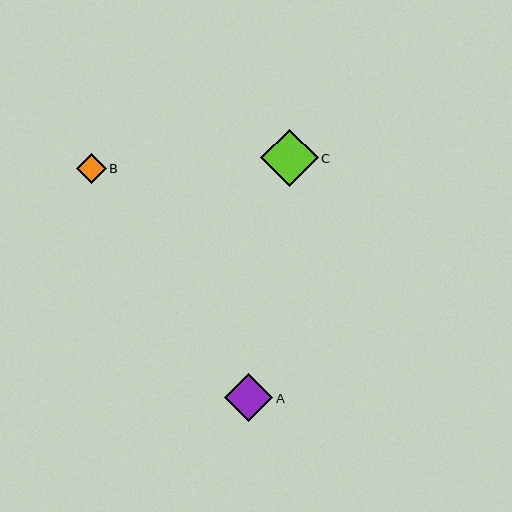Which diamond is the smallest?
Diamond B is the smallest with a size of approximately 30 pixels.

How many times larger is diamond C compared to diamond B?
Diamond C is approximately 1.9 times the size of diamond B.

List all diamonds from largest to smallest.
From largest to smallest: C, A, B.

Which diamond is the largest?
Diamond C is the largest with a size of approximately 57 pixels.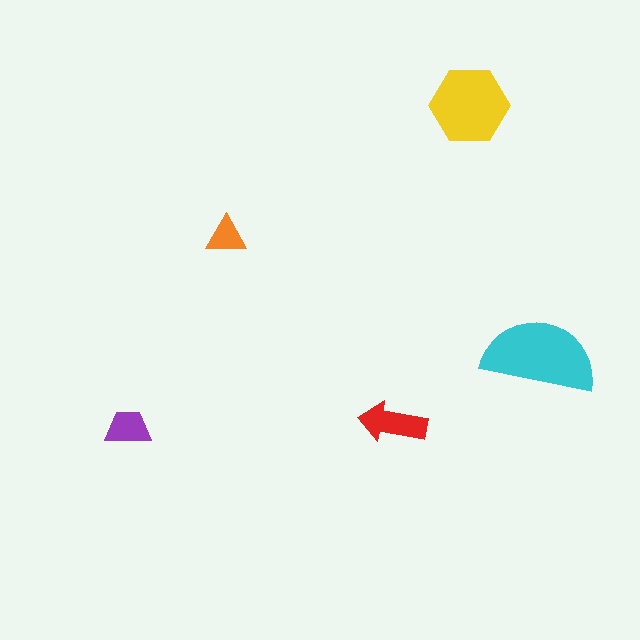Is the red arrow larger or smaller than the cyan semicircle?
Smaller.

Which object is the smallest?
The orange triangle.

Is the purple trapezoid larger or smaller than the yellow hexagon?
Smaller.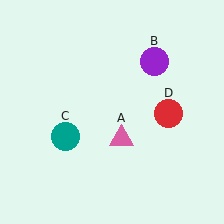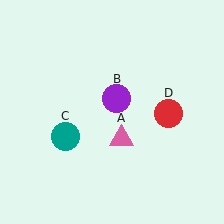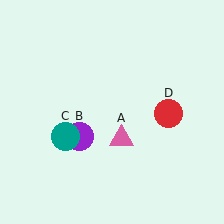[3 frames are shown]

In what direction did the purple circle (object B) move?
The purple circle (object B) moved down and to the left.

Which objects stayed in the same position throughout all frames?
Pink triangle (object A) and teal circle (object C) and red circle (object D) remained stationary.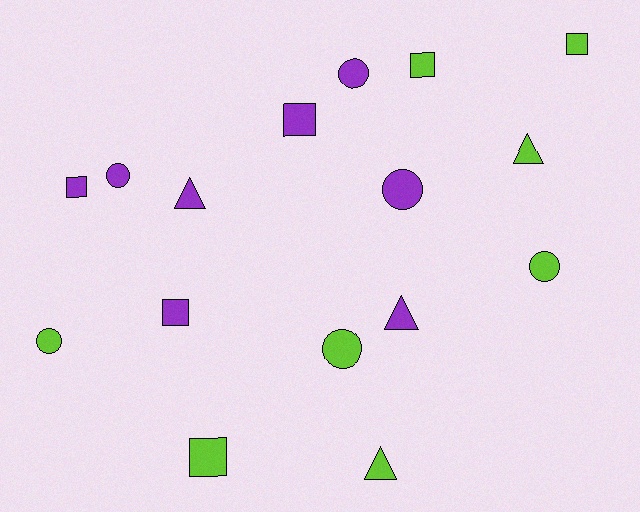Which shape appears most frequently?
Circle, with 6 objects.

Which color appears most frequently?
Purple, with 8 objects.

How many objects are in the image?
There are 16 objects.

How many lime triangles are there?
There are 2 lime triangles.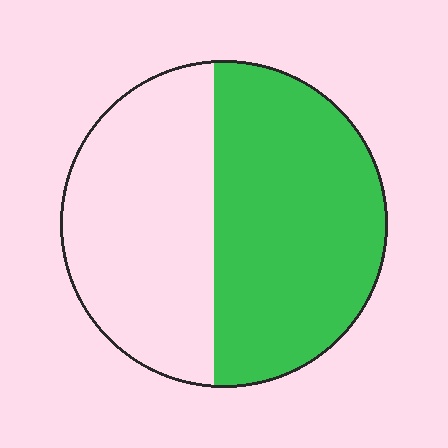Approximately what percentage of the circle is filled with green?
Approximately 55%.